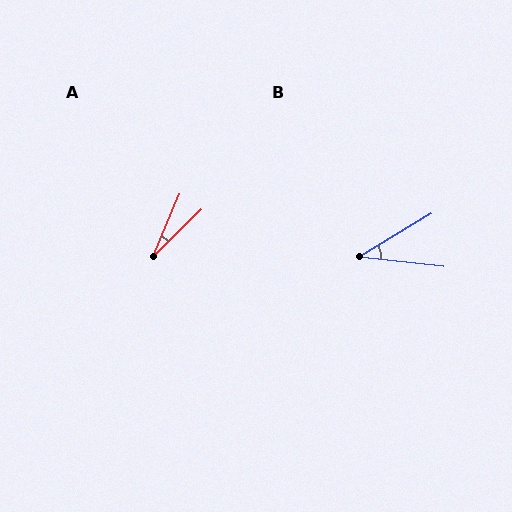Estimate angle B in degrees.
Approximately 37 degrees.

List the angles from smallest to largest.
A (23°), B (37°).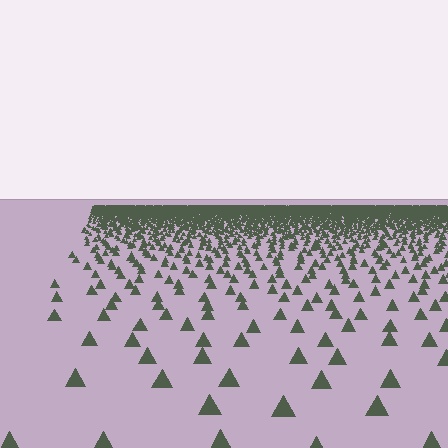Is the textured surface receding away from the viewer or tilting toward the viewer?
The surface is receding away from the viewer. Texture elements get smaller and denser toward the top.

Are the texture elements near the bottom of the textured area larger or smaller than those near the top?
Larger. Near the bottom, elements are closer to the viewer and appear at a bigger on-screen size.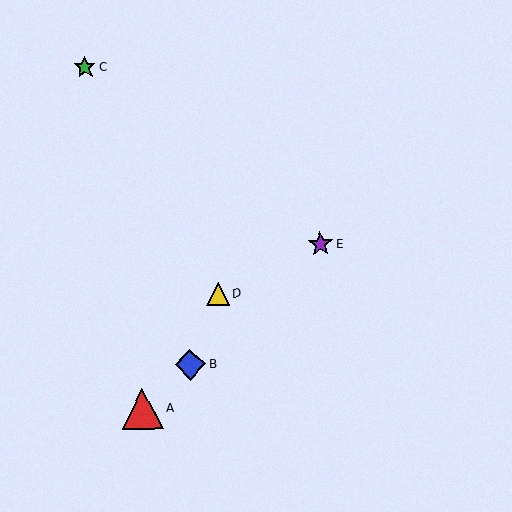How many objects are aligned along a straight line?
3 objects (A, B, E) are aligned along a straight line.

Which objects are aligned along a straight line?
Objects A, B, E are aligned along a straight line.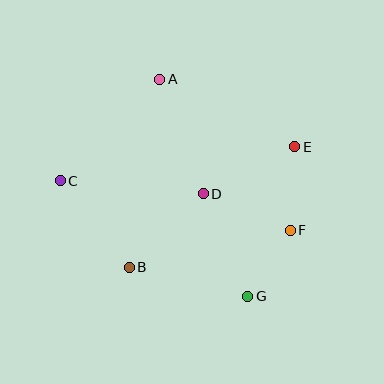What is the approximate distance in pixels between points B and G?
The distance between B and G is approximately 122 pixels.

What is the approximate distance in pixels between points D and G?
The distance between D and G is approximately 112 pixels.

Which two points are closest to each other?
Points F and G are closest to each other.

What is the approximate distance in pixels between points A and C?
The distance between A and C is approximately 143 pixels.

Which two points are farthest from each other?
Points C and E are farthest from each other.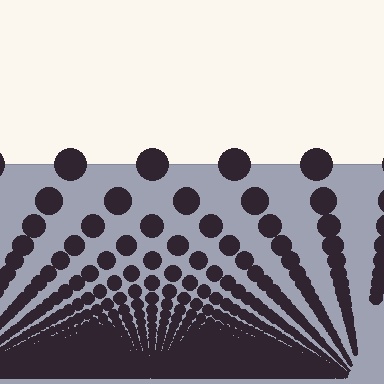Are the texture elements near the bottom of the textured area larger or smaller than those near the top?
Smaller. The gradient is inverted — elements near the bottom are smaller and denser.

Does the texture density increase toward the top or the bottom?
Density increases toward the bottom.